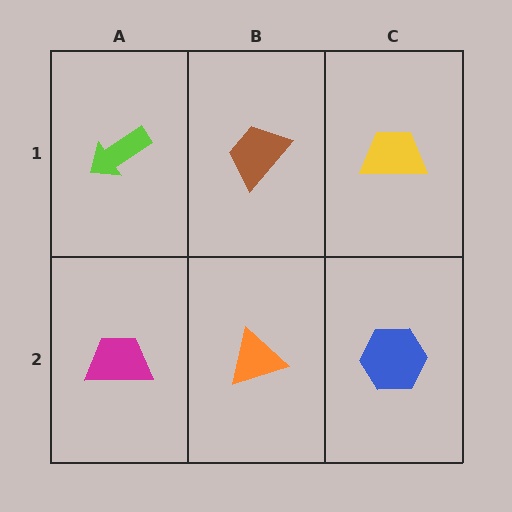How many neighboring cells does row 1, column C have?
2.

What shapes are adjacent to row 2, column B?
A brown trapezoid (row 1, column B), a magenta trapezoid (row 2, column A), a blue hexagon (row 2, column C).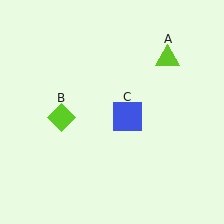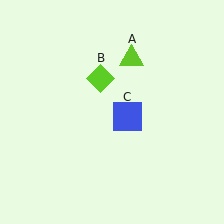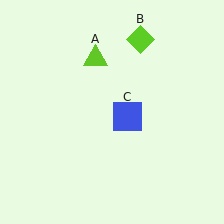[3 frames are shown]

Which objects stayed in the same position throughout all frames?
Blue square (object C) remained stationary.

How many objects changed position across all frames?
2 objects changed position: lime triangle (object A), lime diamond (object B).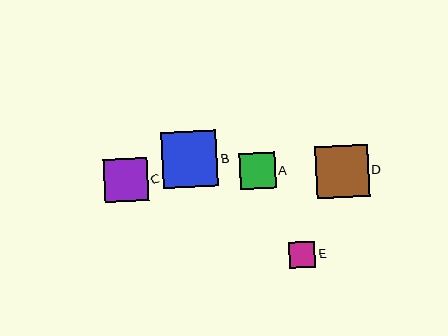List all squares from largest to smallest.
From largest to smallest: B, D, C, A, E.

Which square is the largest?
Square B is the largest with a size of approximately 55 pixels.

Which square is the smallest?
Square E is the smallest with a size of approximately 26 pixels.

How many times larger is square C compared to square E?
Square C is approximately 1.7 times the size of square E.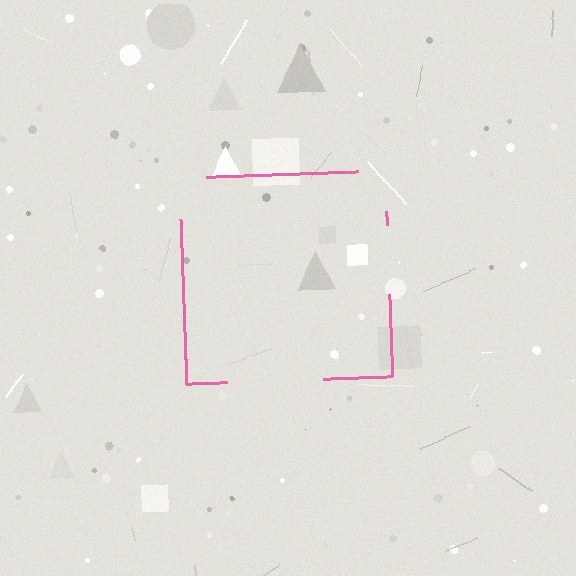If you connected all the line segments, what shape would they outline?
They would outline a square.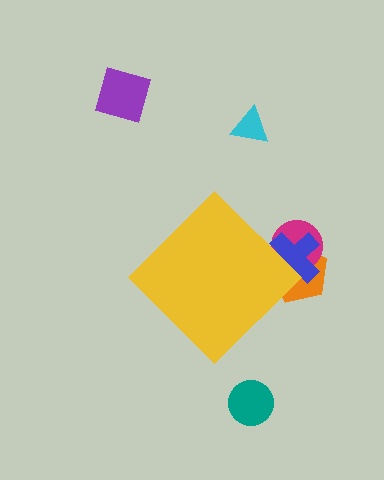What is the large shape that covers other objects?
A yellow diamond.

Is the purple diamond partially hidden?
No, the purple diamond is fully visible.